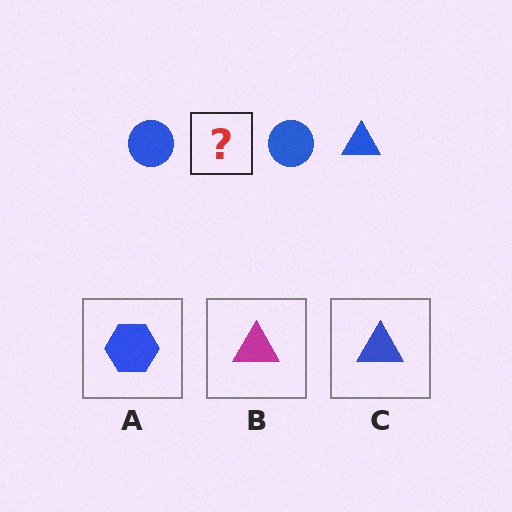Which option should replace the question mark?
Option C.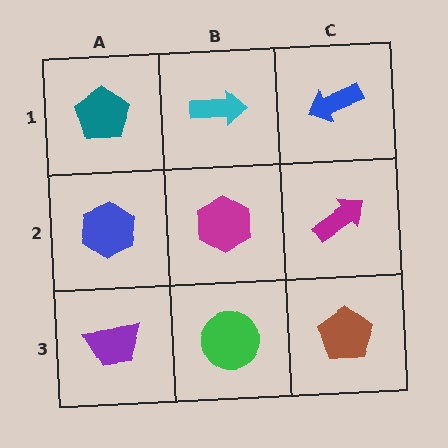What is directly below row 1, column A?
A blue hexagon.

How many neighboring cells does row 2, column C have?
3.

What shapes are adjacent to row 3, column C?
A magenta arrow (row 2, column C), a green circle (row 3, column B).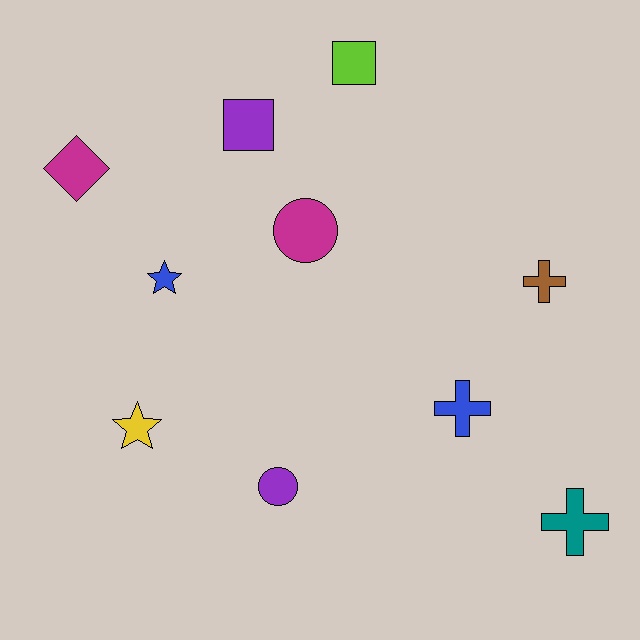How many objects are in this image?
There are 10 objects.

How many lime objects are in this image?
There is 1 lime object.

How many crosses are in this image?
There are 3 crosses.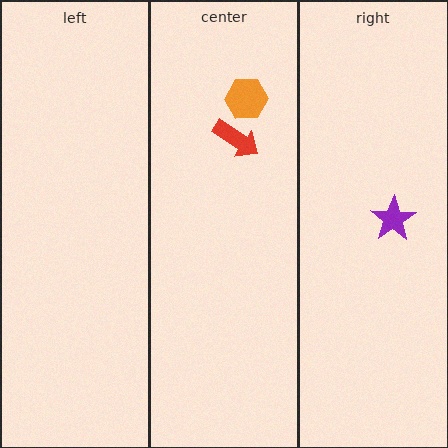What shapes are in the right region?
The purple star.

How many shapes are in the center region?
2.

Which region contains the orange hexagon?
The center region.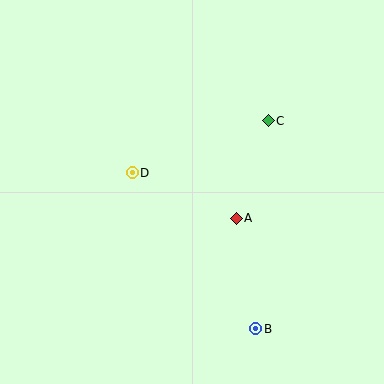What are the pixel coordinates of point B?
Point B is at (256, 329).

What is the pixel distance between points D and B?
The distance between D and B is 199 pixels.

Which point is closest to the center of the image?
Point A at (236, 218) is closest to the center.